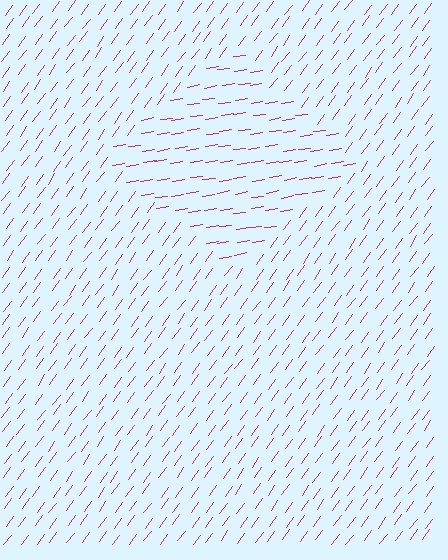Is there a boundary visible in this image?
Yes, there is a texture boundary formed by a change in line orientation.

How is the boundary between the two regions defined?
The boundary is defined purely by a change in line orientation (approximately 45 degrees difference). All lines are the same color and thickness.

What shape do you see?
I see a diamond.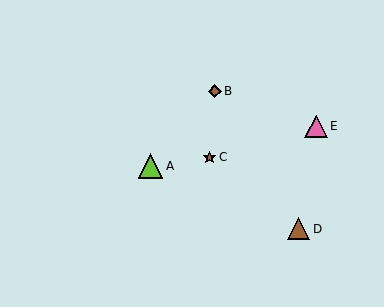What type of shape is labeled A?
Shape A is a lime triangle.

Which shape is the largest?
The lime triangle (labeled A) is the largest.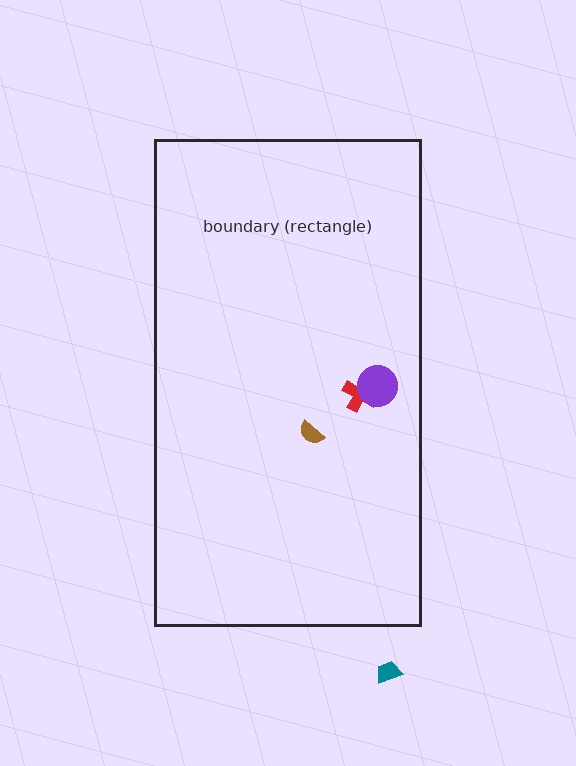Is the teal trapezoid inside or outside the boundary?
Outside.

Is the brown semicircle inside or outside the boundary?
Inside.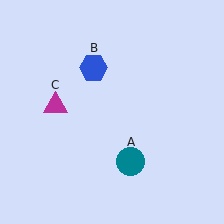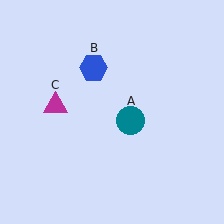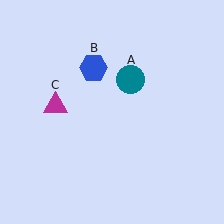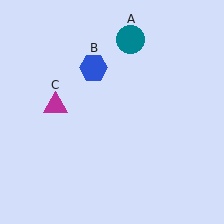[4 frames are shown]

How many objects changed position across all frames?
1 object changed position: teal circle (object A).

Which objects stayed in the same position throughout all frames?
Blue hexagon (object B) and magenta triangle (object C) remained stationary.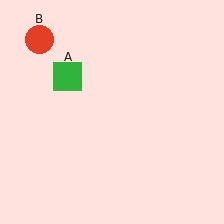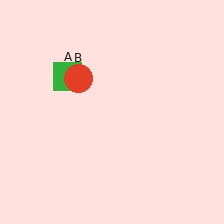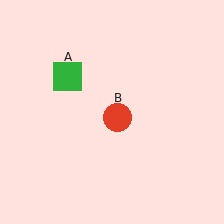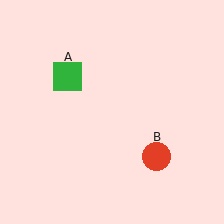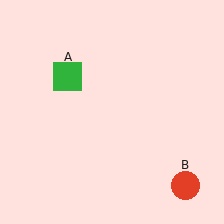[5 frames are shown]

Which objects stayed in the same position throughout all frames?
Green square (object A) remained stationary.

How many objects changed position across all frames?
1 object changed position: red circle (object B).